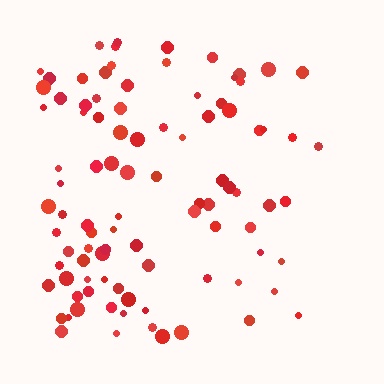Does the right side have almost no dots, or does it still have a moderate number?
Still a moderate number, just noticeably fewer than the left.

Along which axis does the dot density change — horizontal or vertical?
Horizontal.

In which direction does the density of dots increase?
From right to left, with the left side densest.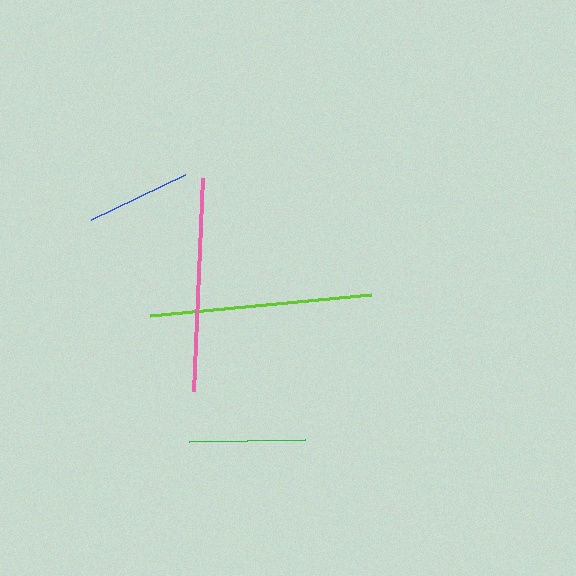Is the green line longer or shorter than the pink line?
The pink line is longer than the green line.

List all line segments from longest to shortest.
From longest to shortest: lime, pink, green, blue.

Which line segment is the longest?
The lime line is the longest at approximately 222 pixels.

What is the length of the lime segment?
The lime segment is approximately 222 pixels long.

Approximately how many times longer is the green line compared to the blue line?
The green line is approximately 1.1 times the length of the blue line.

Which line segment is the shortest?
The blue line is the shortest at approximately 105 pixels.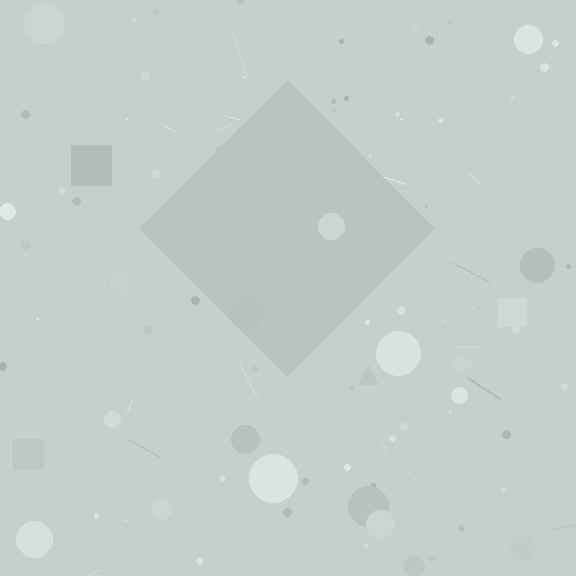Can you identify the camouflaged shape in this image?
The camouflaged shape is a diamond.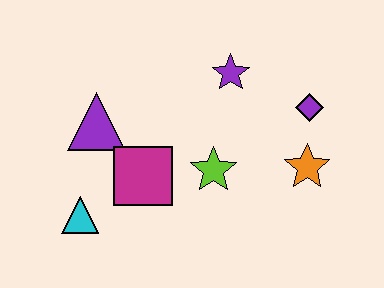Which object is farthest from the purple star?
The cyan triangle is farthest from the purple star.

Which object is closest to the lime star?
The magenta square is closest to the lime star.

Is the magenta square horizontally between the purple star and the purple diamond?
No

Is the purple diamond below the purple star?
Yes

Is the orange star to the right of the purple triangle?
Yes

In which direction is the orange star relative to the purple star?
The orange star is below the purple star.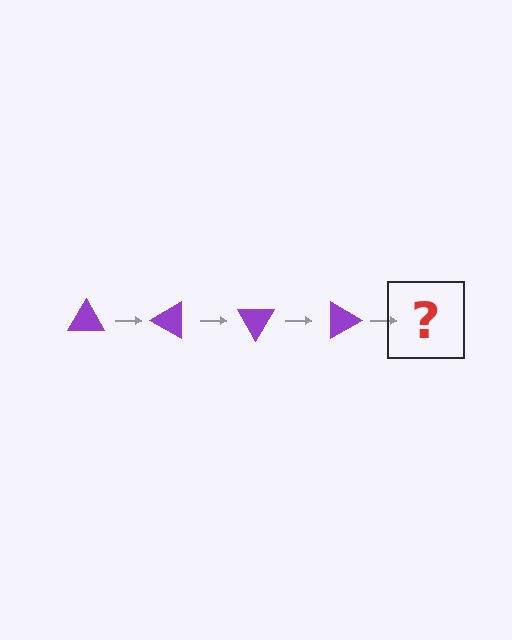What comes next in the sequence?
The next element should be a purple triangle rotated 120 degrees.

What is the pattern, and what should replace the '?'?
The pattern is that the triangle rotates 30 degrees each step. The '?' should be a purple triangle rotated 120 degrees.